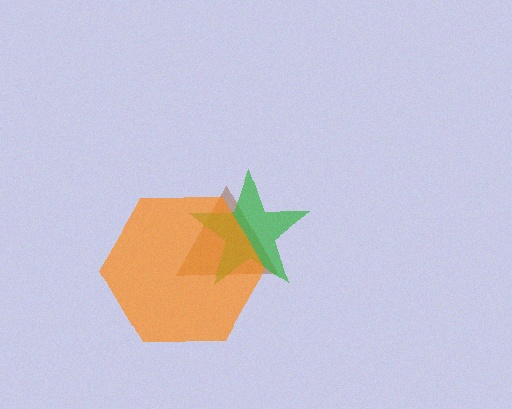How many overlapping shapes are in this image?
There are 3 overlapping shapes in the image.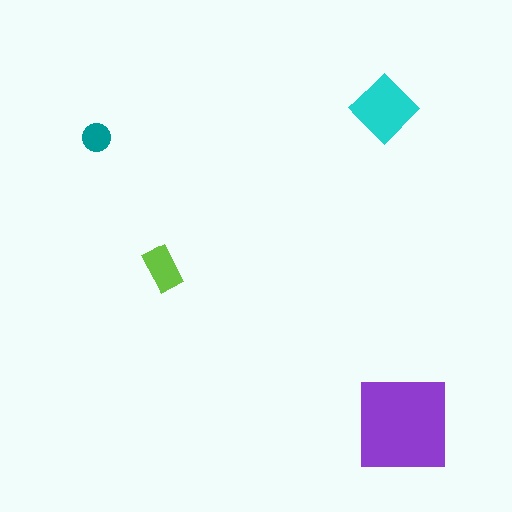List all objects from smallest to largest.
The teal circle, the lime rectangle, the cyan diamond, the purple square.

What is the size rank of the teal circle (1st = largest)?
4th.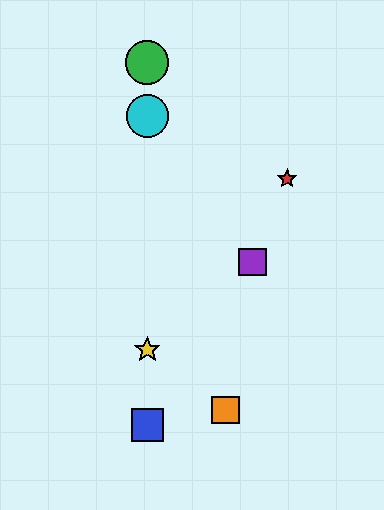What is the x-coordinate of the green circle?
The green circle is at x≈147.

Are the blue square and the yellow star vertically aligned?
Yes, both are at x≈147.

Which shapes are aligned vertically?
The blue square, the green circle, the yellow star, the cyan circle are aligned vertically.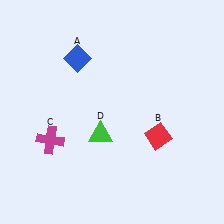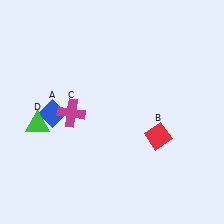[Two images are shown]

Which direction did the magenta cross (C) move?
The magenta cross (C) moved up.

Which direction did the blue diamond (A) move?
The blue diamond (A) moved down.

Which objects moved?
The objects that moved are: the blue diamond (A), the magenta cross (C), the green triangle (D).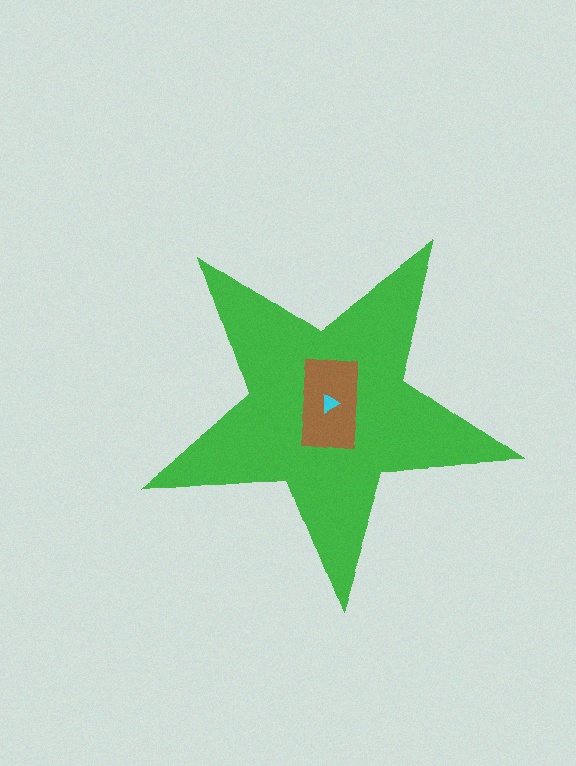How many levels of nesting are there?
3.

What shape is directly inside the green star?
The brown rectangle.